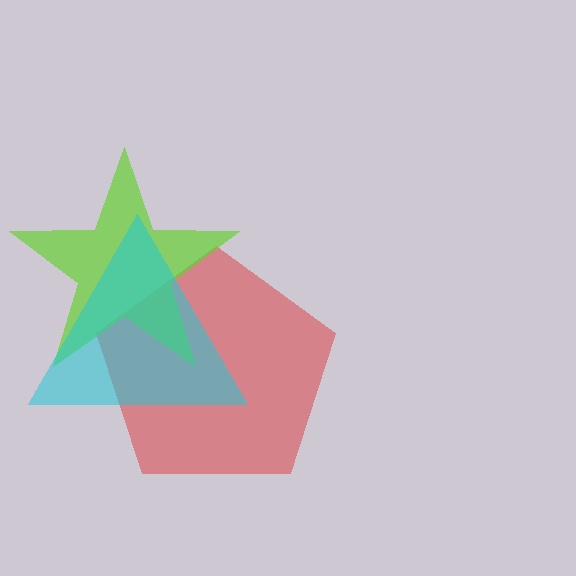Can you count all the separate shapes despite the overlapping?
Yes, there are 3 separate shapes.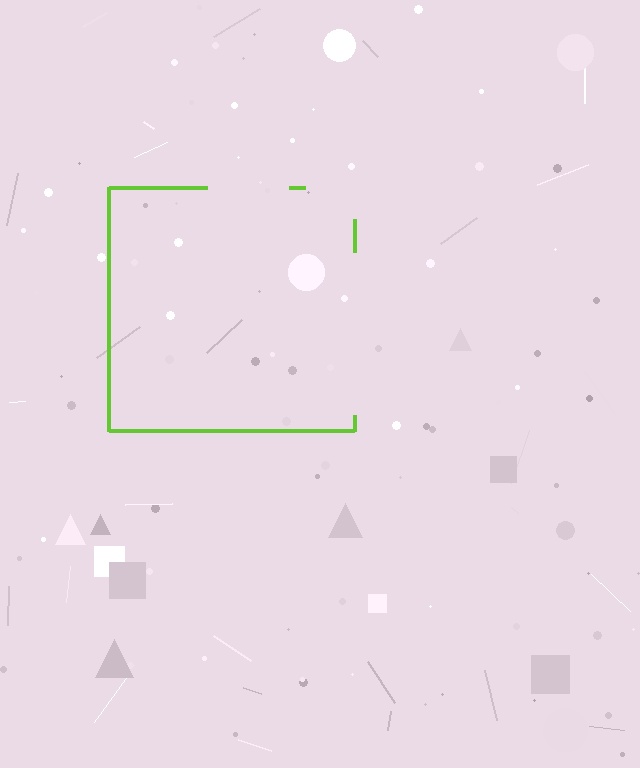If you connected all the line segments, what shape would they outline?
They would outline a square.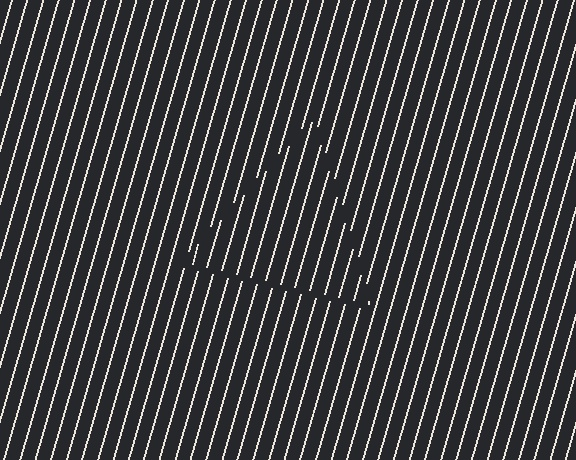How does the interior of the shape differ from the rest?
The interior of the shape contains the same grating, shifted by half a period — the contour is defined by the phase discontinuity where line-ends from the inner and outer gratings abut.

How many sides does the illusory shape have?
3 sides — the line-ends trace a triangle.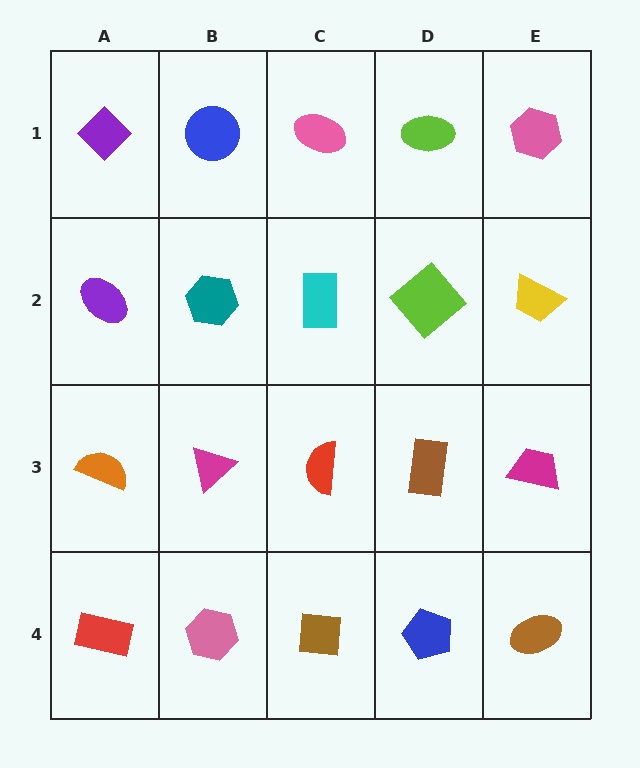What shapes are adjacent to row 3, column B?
A teal hexagon (row 2, column B), a pink hexagon (row 4, column B), an orange semicircle (row 3, column A), a red semicircle (row 3, column C).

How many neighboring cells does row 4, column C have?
3.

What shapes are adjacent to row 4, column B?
A magenta triangle (row 3, column B), a red rectangle (row 4, column A), a brown square (row 4, column C).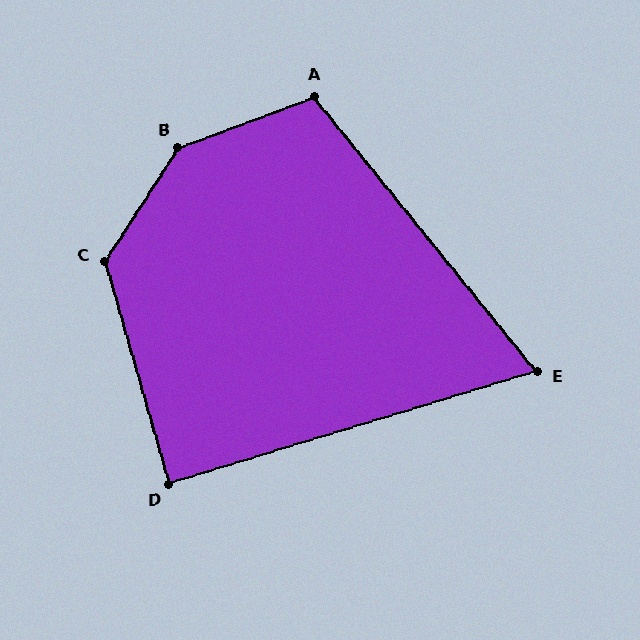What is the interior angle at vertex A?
Approximately 109 degrees (obtuse).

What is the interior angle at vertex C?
Approximately 131 degrees (obtuse).